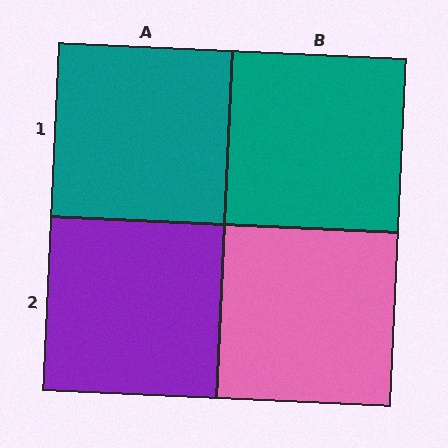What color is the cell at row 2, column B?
Pink.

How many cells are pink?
1 cell is pink.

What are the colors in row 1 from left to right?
Teal, teal.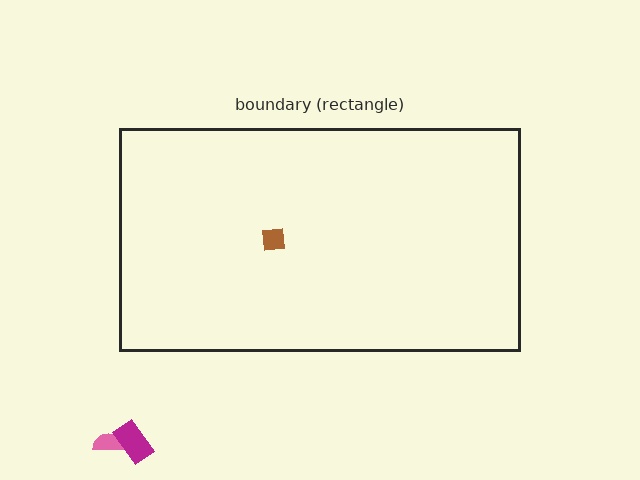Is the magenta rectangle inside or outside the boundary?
Outside.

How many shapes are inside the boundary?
1 inside, 2 outside.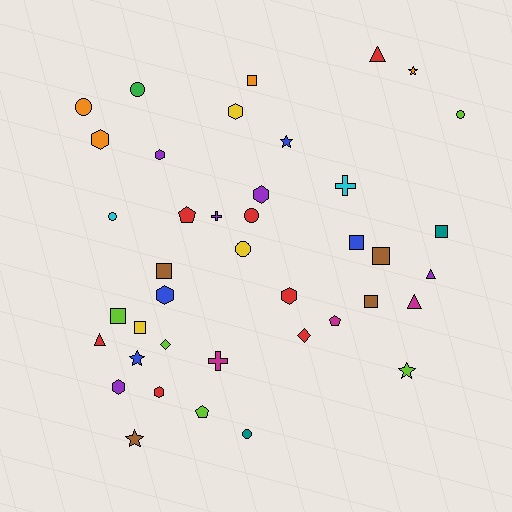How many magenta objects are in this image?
There are 3 magenta objects.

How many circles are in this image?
There are 7 circles.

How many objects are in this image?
There are 40 objects.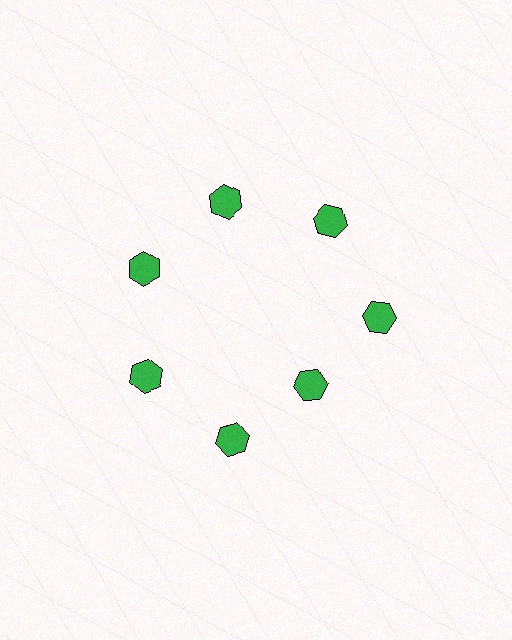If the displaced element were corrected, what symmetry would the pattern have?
It would have 7-fold rotational symmetry — the pattern would map onto itself every 51 degrees.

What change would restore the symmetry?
The symmetry would be restored by moving it outward, back onto the ring so that all 7 hexagons sit at equal angles and equal distance from the center.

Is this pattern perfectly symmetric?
No. The 7 green hexagons are arranged in a ring, but one element near the 5 o'clock position is pulled inward toward the center, breaking the 7-fold rotational symmetry.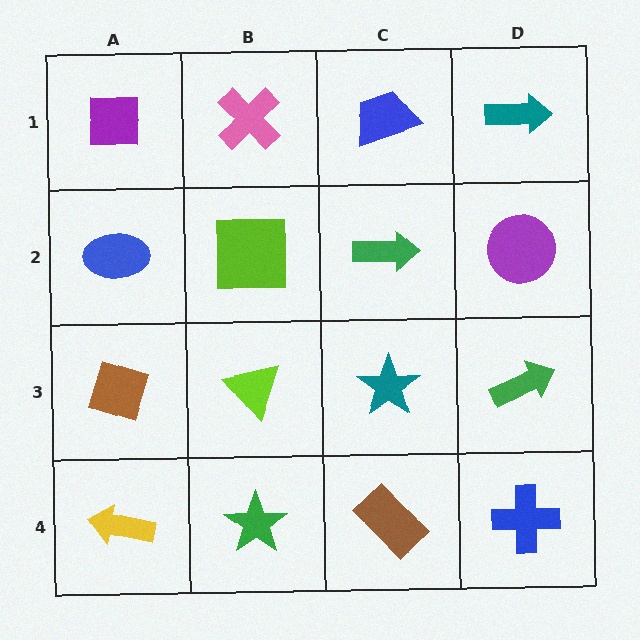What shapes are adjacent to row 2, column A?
A purple square (row 1, column A), a brown diamond (row 3, column A), a lime square (row 2, column B).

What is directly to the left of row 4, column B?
A yellow arrow.